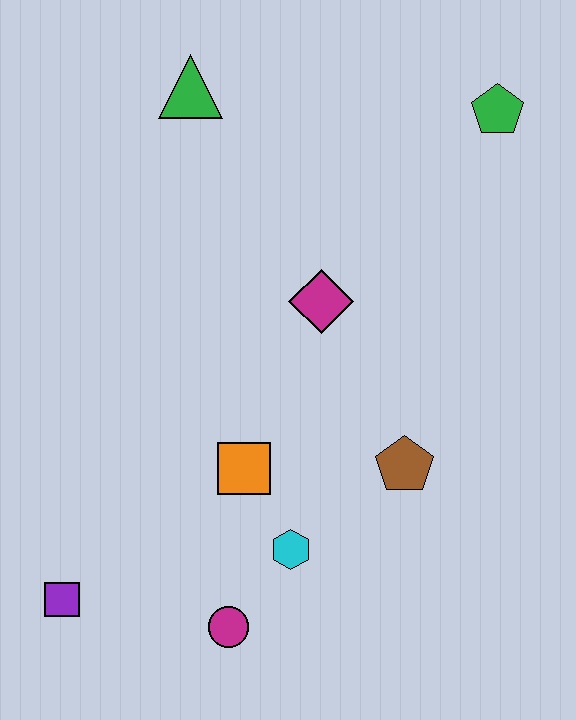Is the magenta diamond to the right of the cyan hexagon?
Yes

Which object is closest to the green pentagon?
The magenta diamond is closest to the green pentagon.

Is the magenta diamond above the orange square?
Yes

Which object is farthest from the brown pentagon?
The green triangle is farthest from the brown pentagon.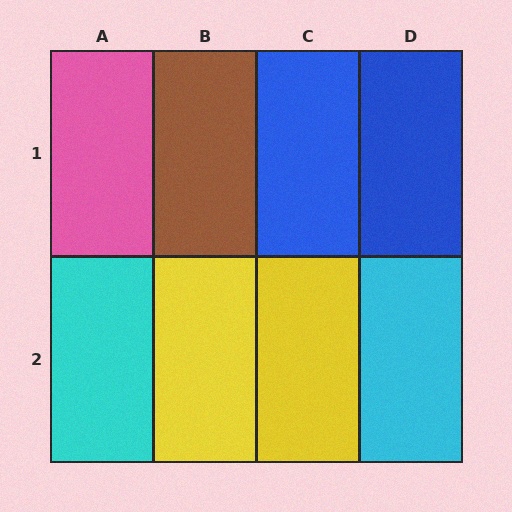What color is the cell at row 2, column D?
Cyan.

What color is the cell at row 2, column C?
Yellow.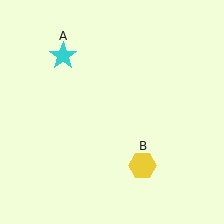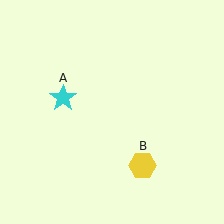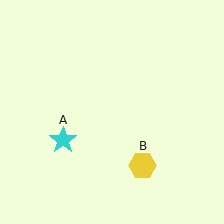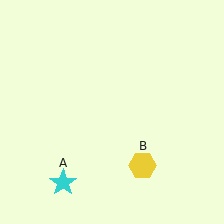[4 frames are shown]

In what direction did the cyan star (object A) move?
The cyan star (object A) moved down.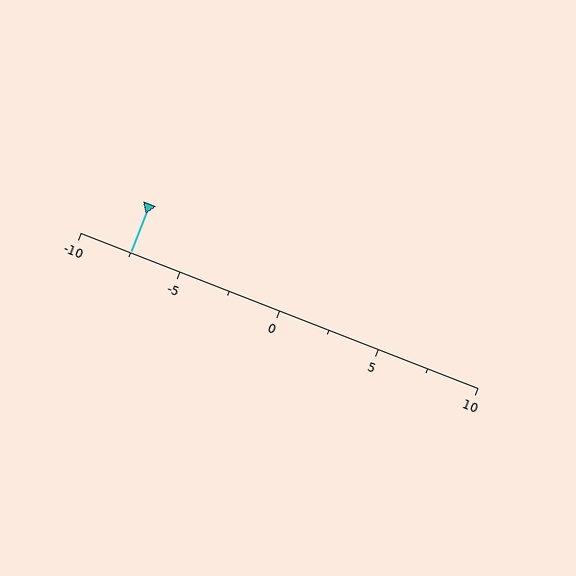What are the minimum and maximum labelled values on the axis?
The axis runs from -10 to 10.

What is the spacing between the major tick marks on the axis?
The major ticks are spaced 5 apart.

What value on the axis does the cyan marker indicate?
The marker indicates approximately -7.5.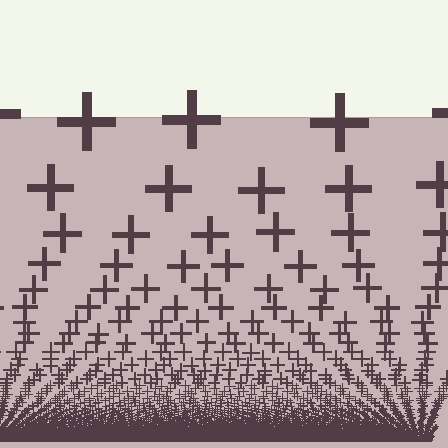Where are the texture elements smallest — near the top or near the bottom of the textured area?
Near the bottom.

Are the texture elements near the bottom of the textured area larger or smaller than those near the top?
Smaller. The gradient is inverted — elements near the bottom are smaller and denser.